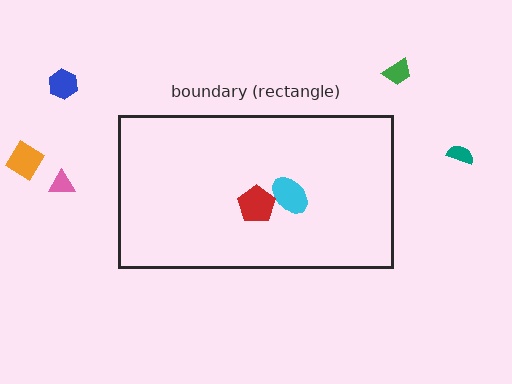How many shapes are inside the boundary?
2 inside, 5 outside.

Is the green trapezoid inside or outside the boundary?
Outside.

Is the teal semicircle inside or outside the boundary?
Outside.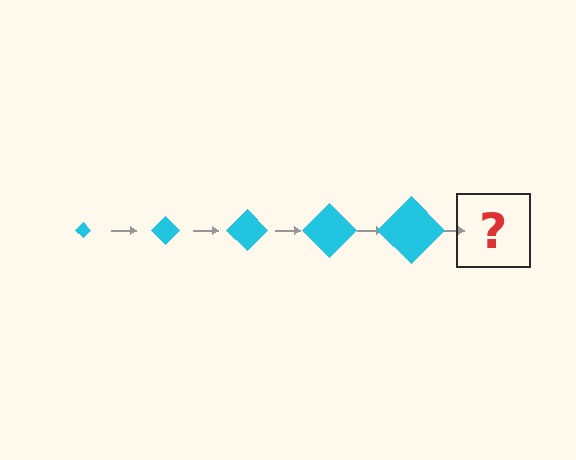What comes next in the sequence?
The next element should be a cyan diamond, larger than the previous one.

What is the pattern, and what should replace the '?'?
The pattern is that the diamond gets progressively larger each step. The '?' should be a cyan diamond, larger than the previous one.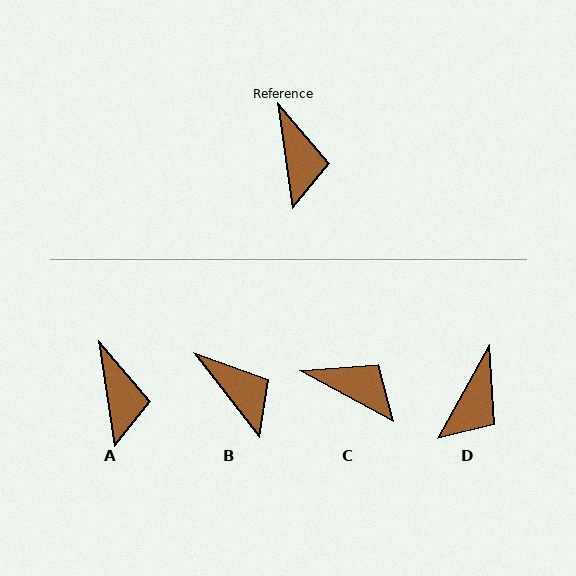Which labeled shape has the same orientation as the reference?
A.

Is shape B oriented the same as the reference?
No, it is off by about 30 degrees.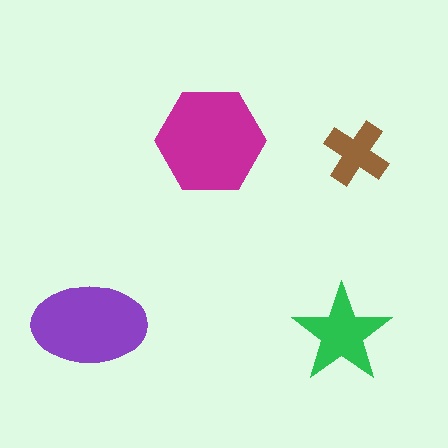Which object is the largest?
The magenta hexagon.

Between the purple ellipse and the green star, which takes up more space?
The purple ellipse.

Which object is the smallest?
The brown cross.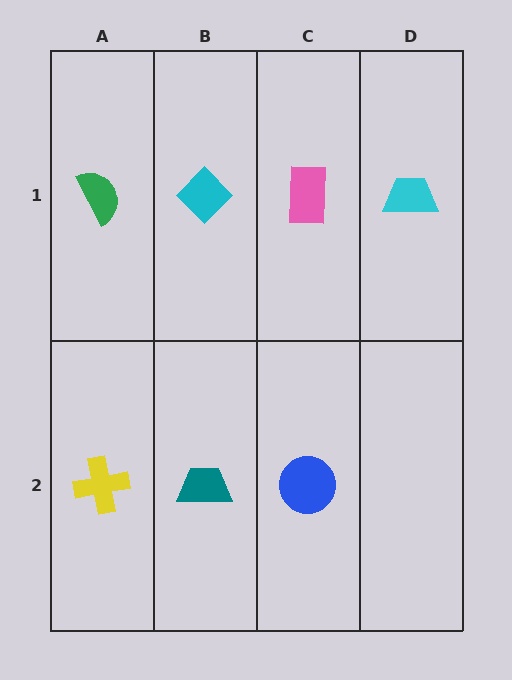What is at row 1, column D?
A cyan trapezoid.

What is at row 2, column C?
A blue circle.